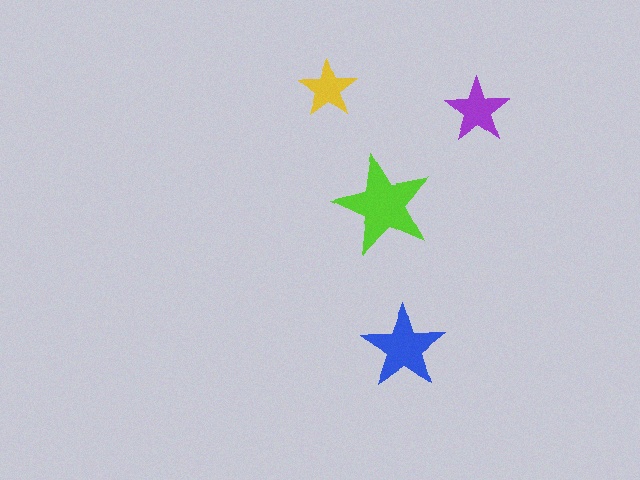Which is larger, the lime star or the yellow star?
The lime one.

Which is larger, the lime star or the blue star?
The lime one.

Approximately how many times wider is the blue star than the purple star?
About 1.5 times wider.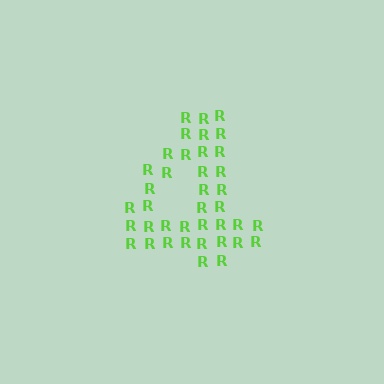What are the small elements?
The small elements are letter R's.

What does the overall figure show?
The overall figure shows the digit 4.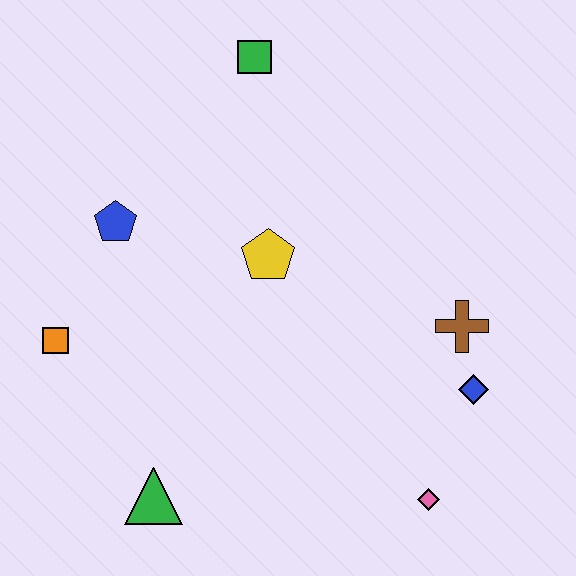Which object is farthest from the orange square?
The blue diamond is farthest from the orange square.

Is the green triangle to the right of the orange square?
Yes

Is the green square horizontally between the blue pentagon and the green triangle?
No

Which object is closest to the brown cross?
The blue diamond is closest to the brown cross.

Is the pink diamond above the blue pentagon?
No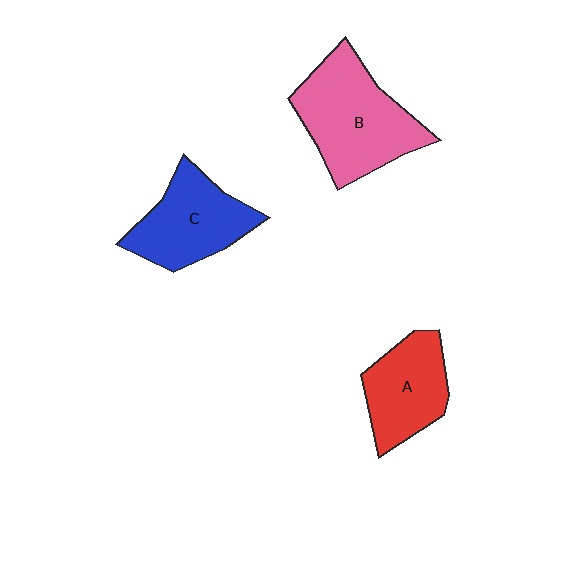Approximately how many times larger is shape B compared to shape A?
Approximately 1.5 times.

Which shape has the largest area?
Shape B (pink).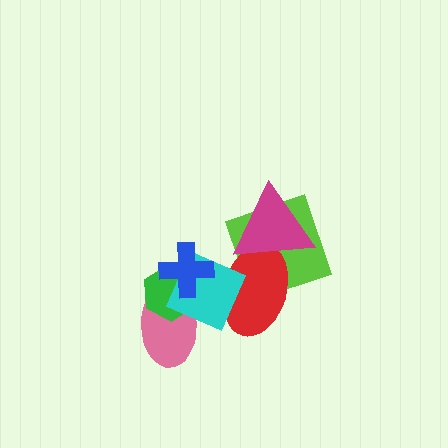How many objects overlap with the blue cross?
3 objects overlap with the blue cross.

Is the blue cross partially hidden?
No, no other shape covers it.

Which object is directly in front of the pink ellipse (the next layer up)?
The green hexagon is directly in front of the pink ellipse.